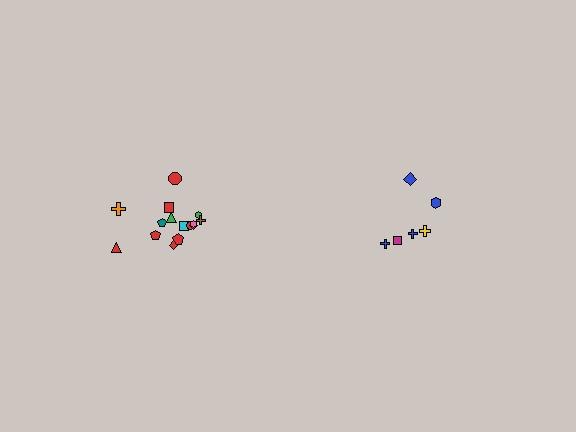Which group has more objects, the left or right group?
The left group.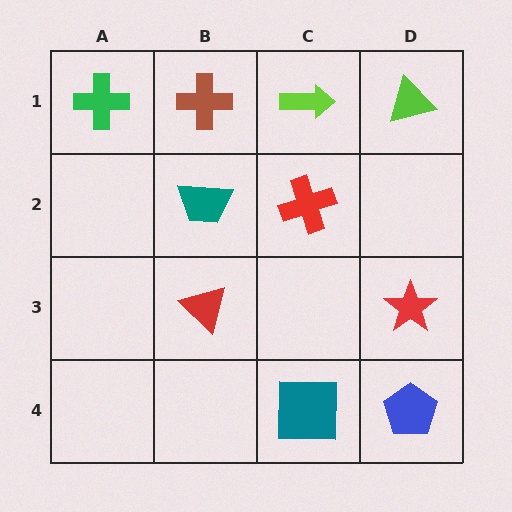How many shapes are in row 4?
2 shapes.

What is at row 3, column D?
A red star.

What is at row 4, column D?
A blue pentagon.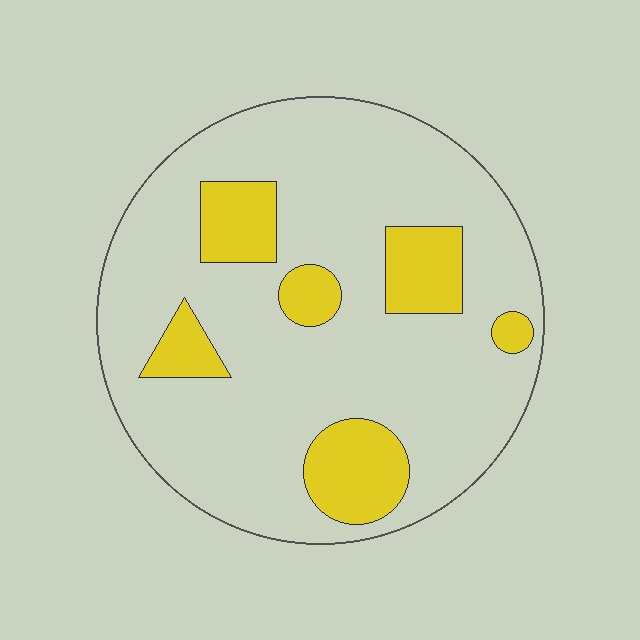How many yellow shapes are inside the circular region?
6.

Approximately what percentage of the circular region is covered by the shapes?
Approximately 20%.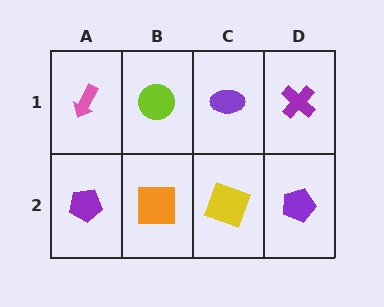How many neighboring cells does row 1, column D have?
2.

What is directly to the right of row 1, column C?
A purple cross.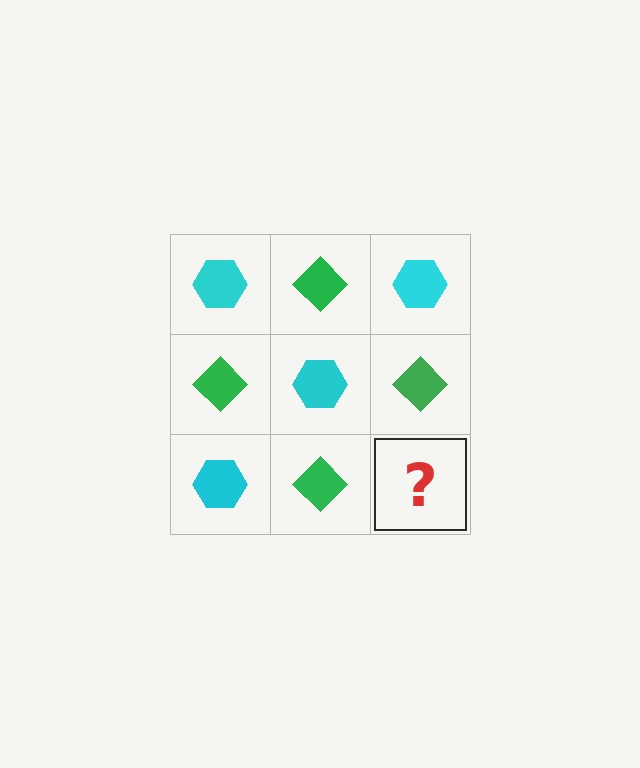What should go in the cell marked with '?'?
The missing cell should contain a cyan hexagon.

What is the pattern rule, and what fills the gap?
The rule is that it alternates cyan hexagon and green diamond in a checkerboard pattern. The gap should be filled with a cyan hexagon.